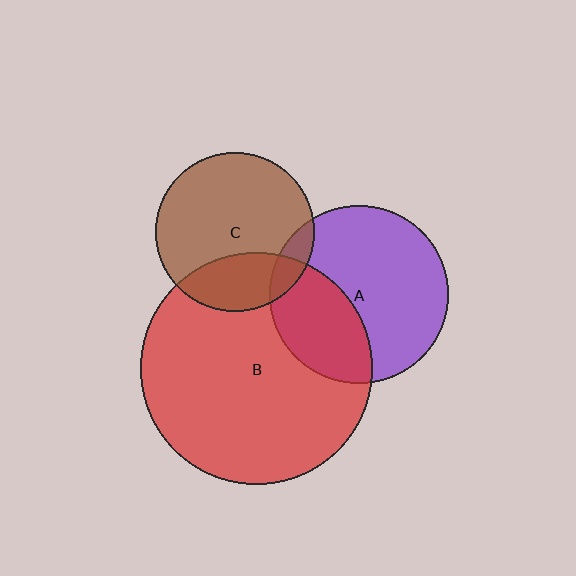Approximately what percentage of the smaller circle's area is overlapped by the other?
Approximately 35%.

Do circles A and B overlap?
Yes.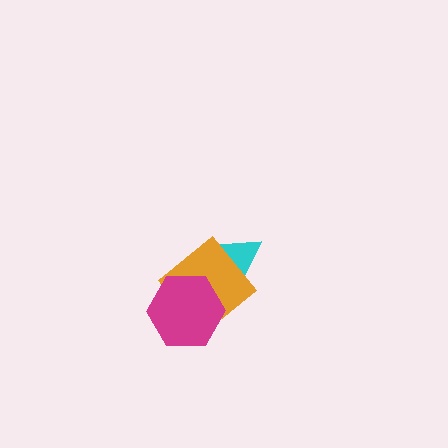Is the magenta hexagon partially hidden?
No, no other shape covers it.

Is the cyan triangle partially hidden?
Yes, it is partially covered by another shape.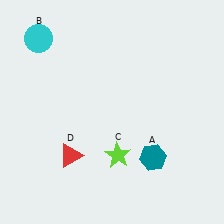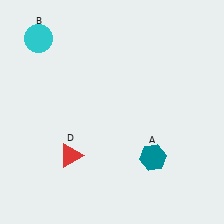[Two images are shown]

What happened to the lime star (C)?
The lime star (C) was removed in Image 2. It was in the bottom-right area of Image 1.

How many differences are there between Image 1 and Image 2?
There is 1 difference between the two images.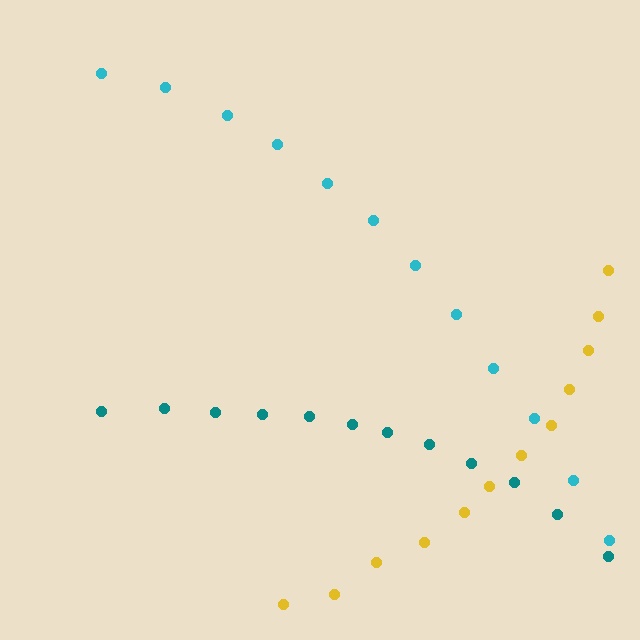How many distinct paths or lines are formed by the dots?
There are 3 distinct paths.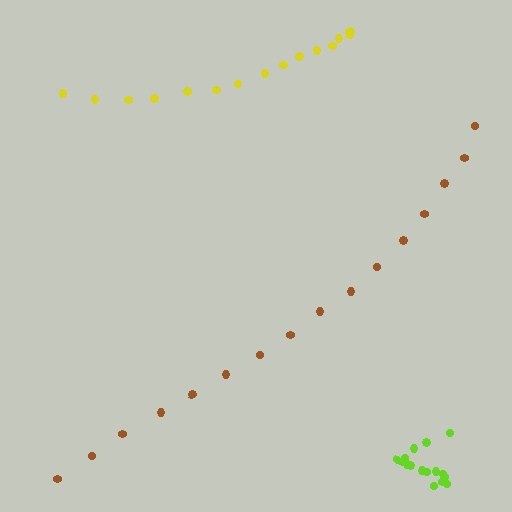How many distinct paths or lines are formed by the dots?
There are 3 distinct paths.